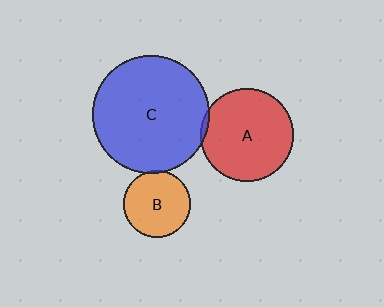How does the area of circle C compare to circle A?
Approximately 1.6 times.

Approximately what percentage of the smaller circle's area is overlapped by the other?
Approximately 5%.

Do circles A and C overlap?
Yes.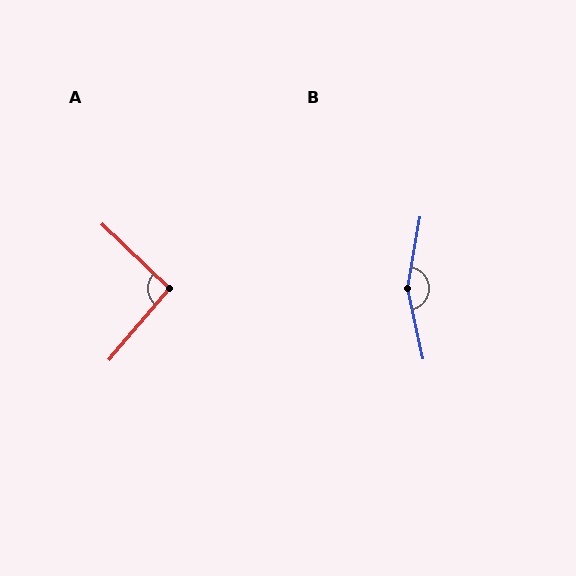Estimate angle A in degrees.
Approximately 94 degrees.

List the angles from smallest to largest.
A (94°), B (158°).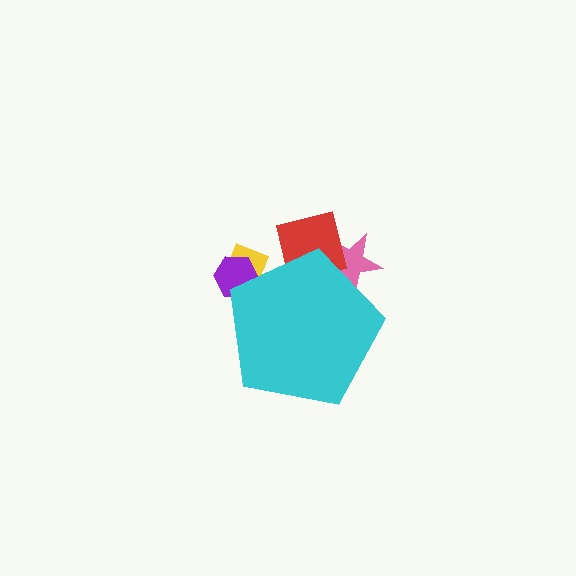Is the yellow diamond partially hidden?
Yes, the yellow diamond is partially hidden behind the cyan pentagon.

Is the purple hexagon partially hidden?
Yes, the purple hexagon is partially hidden behind the cyan pentagon.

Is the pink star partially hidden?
Yes, the pink star is partially hidden behind the cyan pentagon.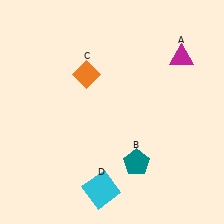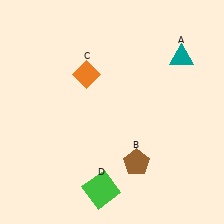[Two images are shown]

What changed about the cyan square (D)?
In Image 1, D is cyan. In Image 2, it changed to green.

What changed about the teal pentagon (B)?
In Image 1, B is teal. In Image 2, it changed to brown.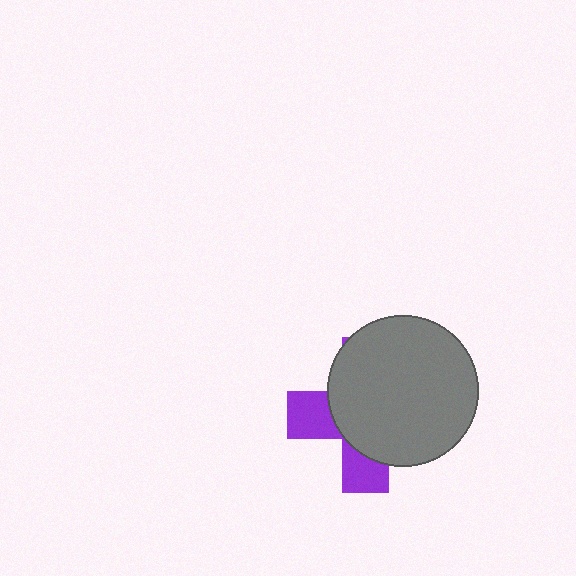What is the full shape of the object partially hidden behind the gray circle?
The partially hidden object is a purple cross.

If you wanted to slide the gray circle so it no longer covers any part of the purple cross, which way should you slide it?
Slide it toward the upper-right — that is the most direct way to separate the two shapes.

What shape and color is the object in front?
The object in front is a gray circle.